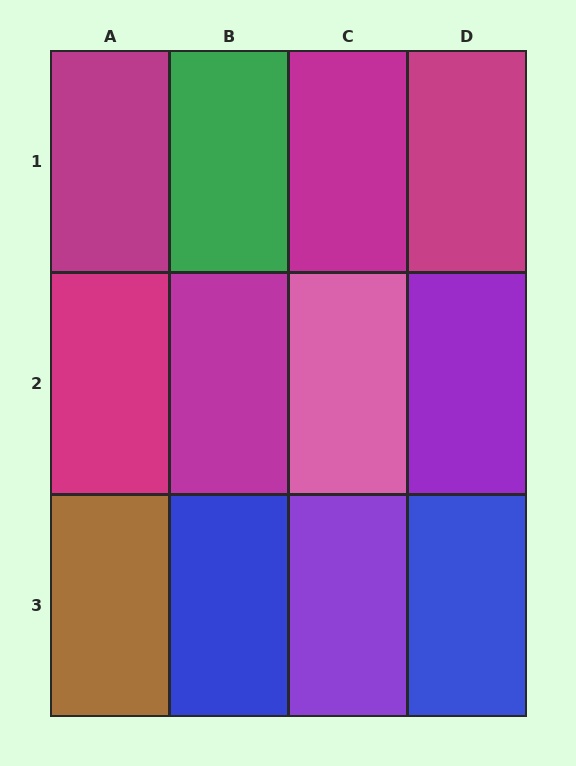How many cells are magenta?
5 cells are magenta.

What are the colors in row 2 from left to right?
Magenta, magenta, pink, purple.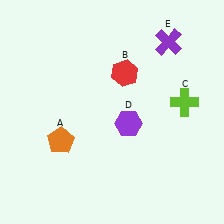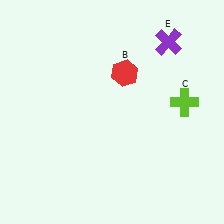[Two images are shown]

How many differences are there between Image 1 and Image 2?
There are 2 differences between the two images.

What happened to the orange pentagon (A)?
The orange pentagon (A) was removed in Image 2. It was in the bottom-left area of Image 1.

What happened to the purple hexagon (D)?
The purple hexagon (D) was removed in Image 2. It was in the bottom-right area of Image 1.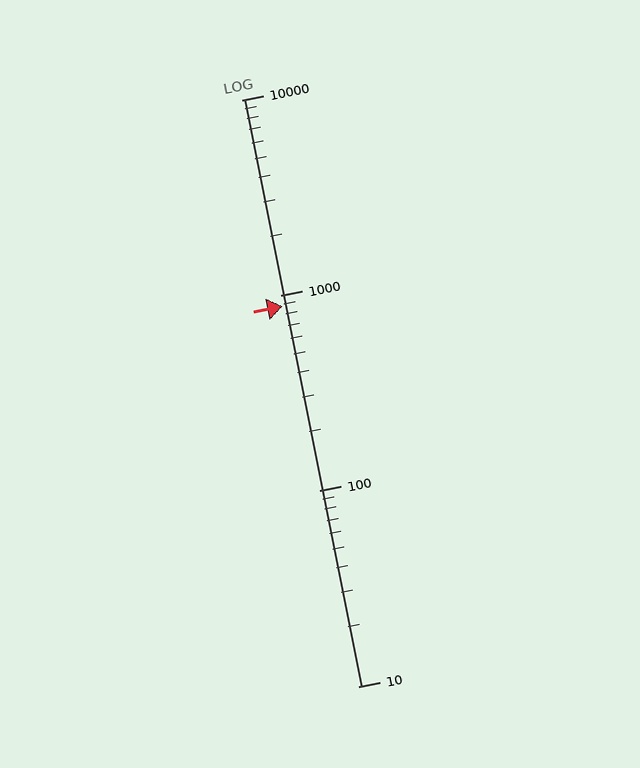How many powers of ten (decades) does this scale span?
The scale spans 3 decades, from 10 to 10000.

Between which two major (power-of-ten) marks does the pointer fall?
The pointer is between 100 and 1000.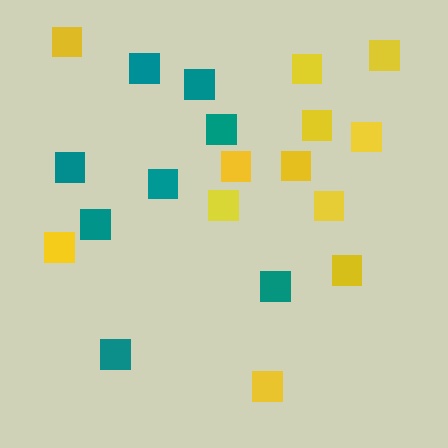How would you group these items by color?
There are 2 groups: one group of yellow squares (12) and one group of teal squares (8).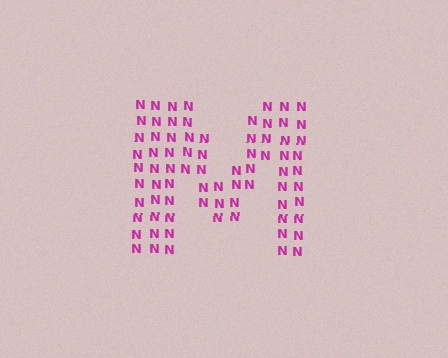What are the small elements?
The small elements are letter N's.